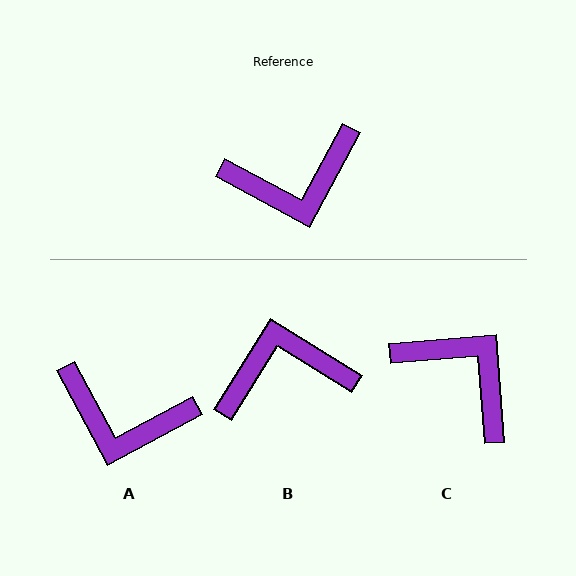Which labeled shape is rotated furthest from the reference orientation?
B, about 176 degrees away.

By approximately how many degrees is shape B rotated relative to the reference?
Approximately 176 degrees counter-clockwise.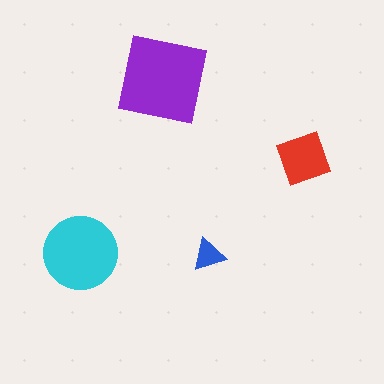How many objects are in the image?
There are 4 objects in the image.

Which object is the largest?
The purple square.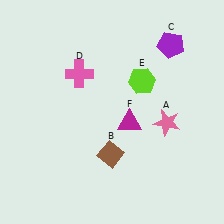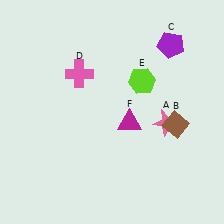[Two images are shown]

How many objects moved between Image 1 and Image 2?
1 object moved between the two images.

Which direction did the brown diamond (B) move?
The brown diamond (B) moved right.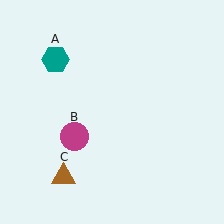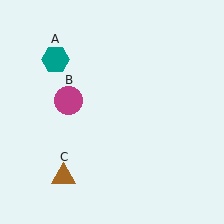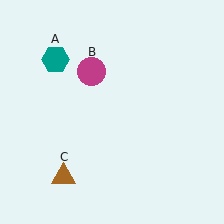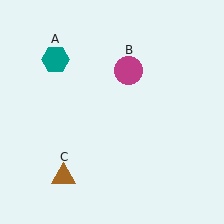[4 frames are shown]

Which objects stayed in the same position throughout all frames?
Teal hexagon (object A) and brown triangle (object C) remained stationary.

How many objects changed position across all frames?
1 object changed position: magenta circle (object B).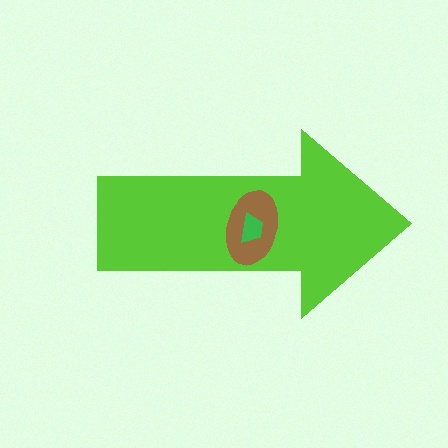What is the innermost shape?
The green trapezoid.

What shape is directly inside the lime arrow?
The brown ellipse.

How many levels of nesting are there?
3.